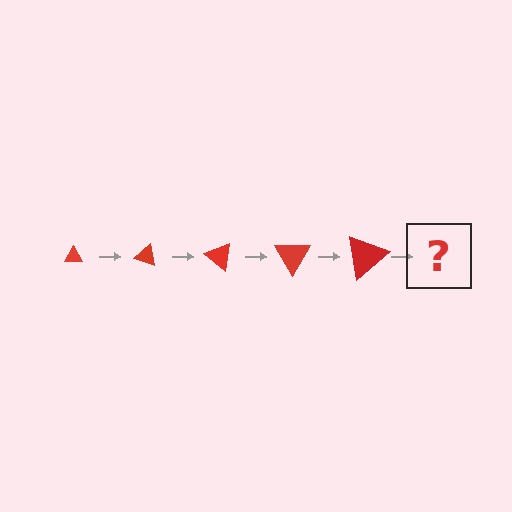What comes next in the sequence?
The next element should be a triangle, larger than the previous one and rotated 100 degrees from the start.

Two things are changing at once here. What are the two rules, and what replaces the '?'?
The two rules are that the triangle grows larger each step and it rotates 20 degrees each step. The '?' should be a triangle, larger than the previous one and rotated 100 degrees from the start.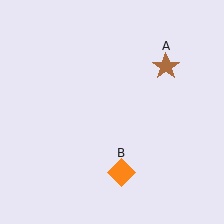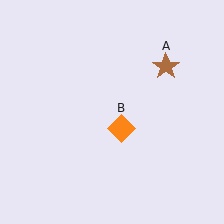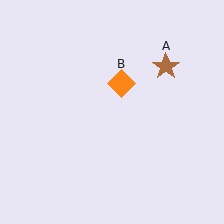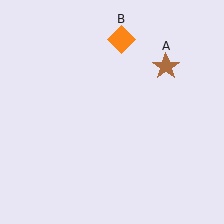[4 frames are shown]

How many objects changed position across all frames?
1 object changed position: orange diamond (object B).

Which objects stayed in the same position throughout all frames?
Brown star (object A) remained stationary.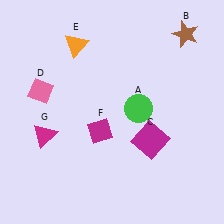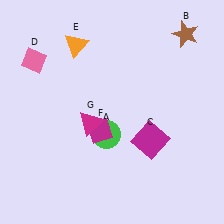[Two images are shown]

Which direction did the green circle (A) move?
The green circle (A) moved left.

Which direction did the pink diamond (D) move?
The pink diamond (D) moved up.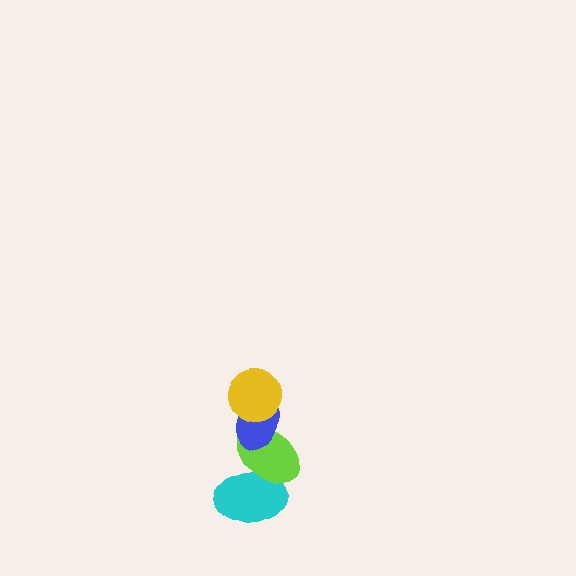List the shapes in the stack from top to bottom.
From top to bottom: the yellow circle, the blue ellipse, the lime ellipse, the cyan ellipse.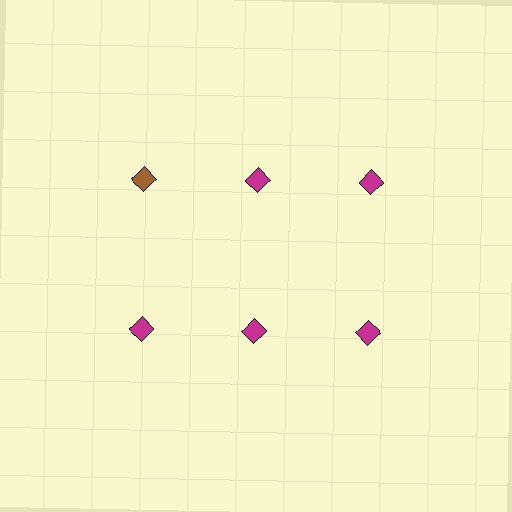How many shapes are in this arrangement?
There are 6 shapes arranged in a grid pattern.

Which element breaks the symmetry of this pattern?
The brown diamond in the top row, leftmost column breaks the symmetry. All other shapes are magenta diamonds.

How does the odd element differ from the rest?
It has a different color: brown instead of magenta.